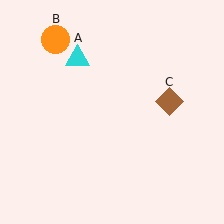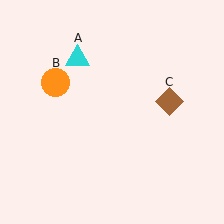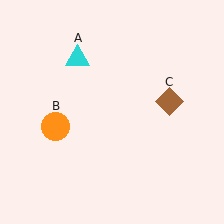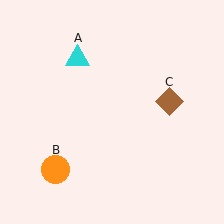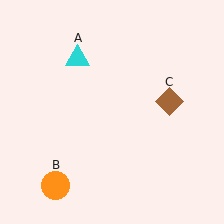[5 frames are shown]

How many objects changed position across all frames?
1 object changed position: orange circle (object B).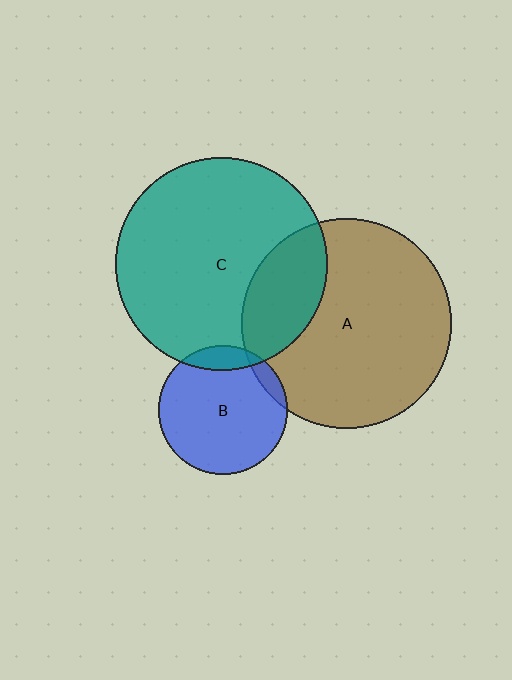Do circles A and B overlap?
Yes.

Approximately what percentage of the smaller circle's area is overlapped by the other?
Approximately 5%.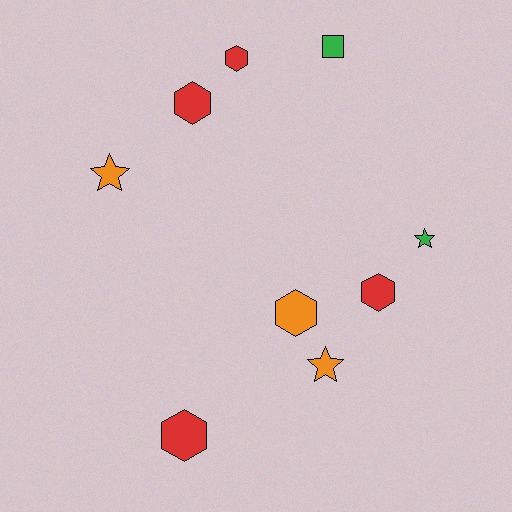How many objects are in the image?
There are 9 objects.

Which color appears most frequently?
Red, with 4 objects.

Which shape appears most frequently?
Hexagon, with 5 objects.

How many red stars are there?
There are no red stars.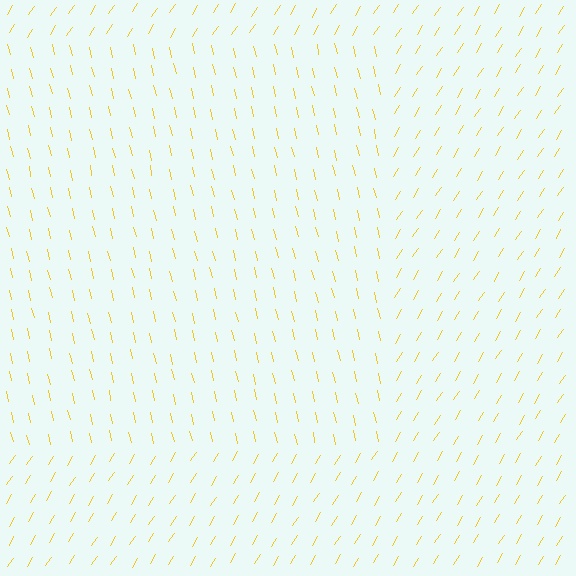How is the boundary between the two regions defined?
The boundary is defined purely by a change in line orientation (approximately 45 degrees difference). All lines are the same color and thickness.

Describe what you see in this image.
The image is filled with small yellow line segments. A rectangle region in the image has lines oriented differently from the surrounding lines, creating a visible texture boundary.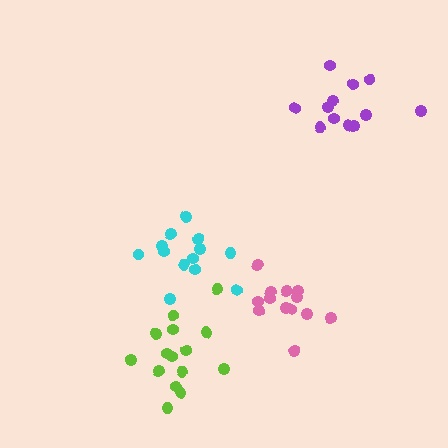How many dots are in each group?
Group 1: 13 dots, Group 2: 15 dots, Group 3: 13 dots, Group 4: 12 dots (53 total).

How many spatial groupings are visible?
There are 4 spatial groupings.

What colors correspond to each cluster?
The clusters are colored: pink, lime, cyan, purple.